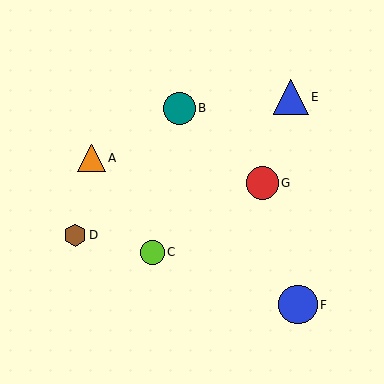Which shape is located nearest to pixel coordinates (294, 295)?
The blue circle (labeled F) at (298, 305) is nearest to that location.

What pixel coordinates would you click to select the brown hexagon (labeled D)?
Click at (75, 235) to select the brown hexagon D.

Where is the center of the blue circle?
The center of the blue circle is at (298, 305).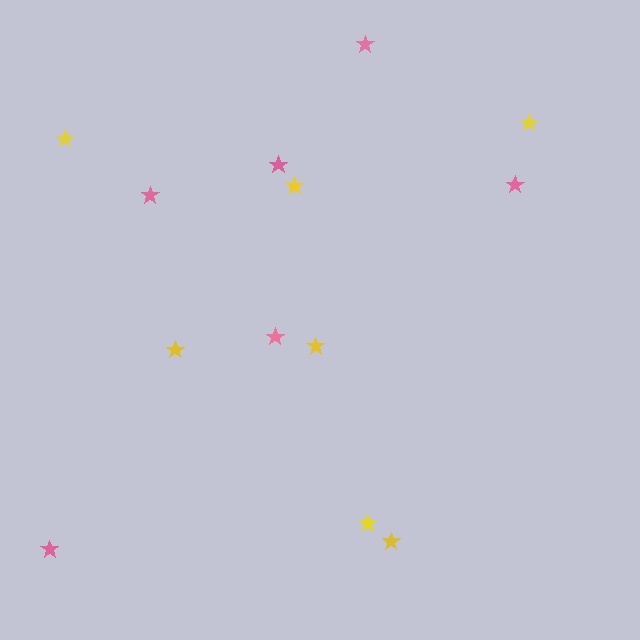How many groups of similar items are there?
There are 2 groups: one group of pink stars (6) and one group of yellow stars (7).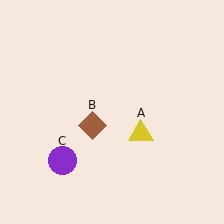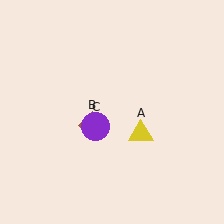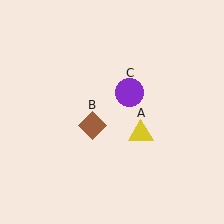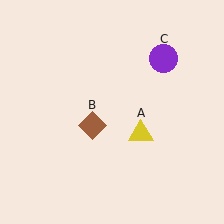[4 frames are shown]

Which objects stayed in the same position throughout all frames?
Yellow triangle (object A) and brown diamond (object B) remained stationary.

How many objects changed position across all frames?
1 object changed position: purple circle (object C).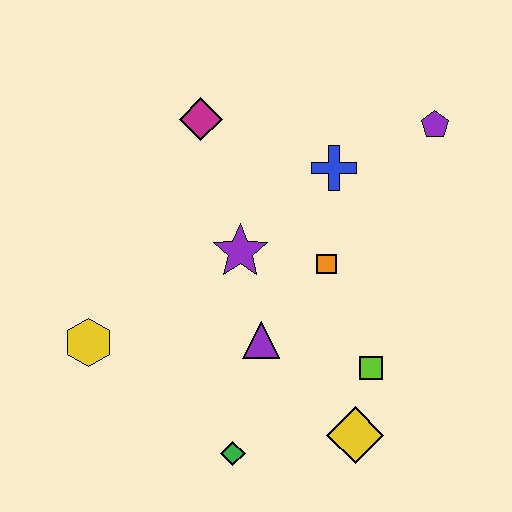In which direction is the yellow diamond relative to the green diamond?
The yellow diamond is to the right of the green diamond.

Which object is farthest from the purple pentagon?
The yellow hexagon is farthest from the purple pentagon.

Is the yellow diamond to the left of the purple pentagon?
Yes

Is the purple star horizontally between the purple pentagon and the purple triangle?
No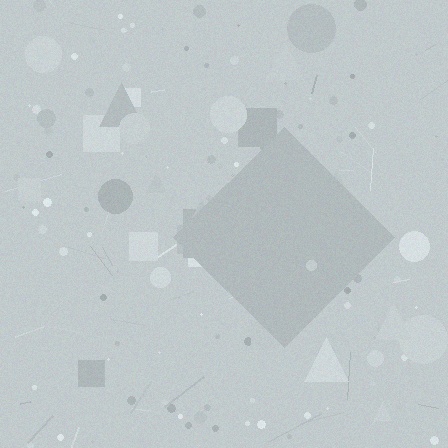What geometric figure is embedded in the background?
A diamond is embedded in the background.